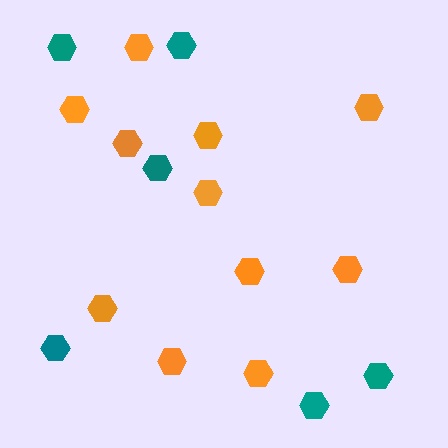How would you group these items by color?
There are 2 groups: one group of teal hexagons (6) and one group of orange hexagons (11).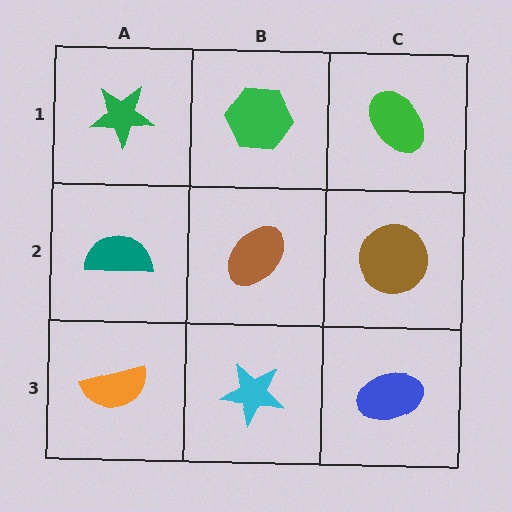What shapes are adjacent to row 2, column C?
A green ellipse (row 1, column C), a blue ellipse (row 3, column C), a brown ellipse (row 2, column B).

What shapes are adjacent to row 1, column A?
A teal semicircle (row 2, column A), a green hexagon (row 1, column B).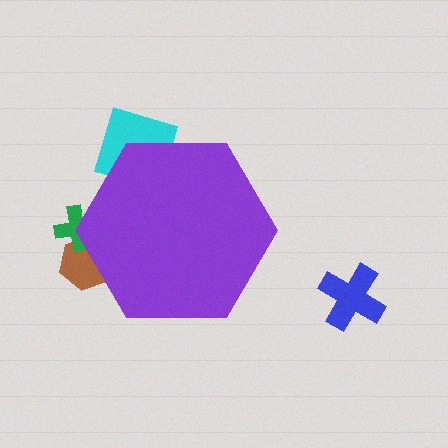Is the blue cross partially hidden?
No, the blue cross is fully visible.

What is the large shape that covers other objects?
A purple hexagon.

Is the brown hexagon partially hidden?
Yes, the brown hexagon is partially hidden behind the purple hexagon.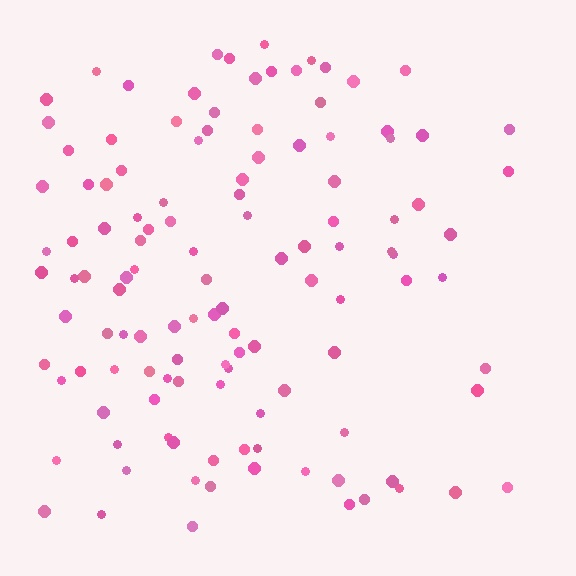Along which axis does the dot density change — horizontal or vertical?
Horizontal.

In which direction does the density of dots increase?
From right to left, with the left side densest.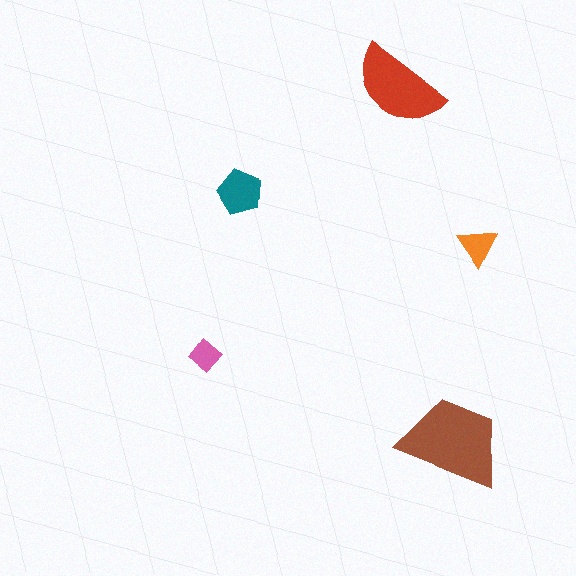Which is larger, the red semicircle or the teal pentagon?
The red semicircle.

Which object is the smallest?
The pink diamond.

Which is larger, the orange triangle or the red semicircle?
The red semicircle.